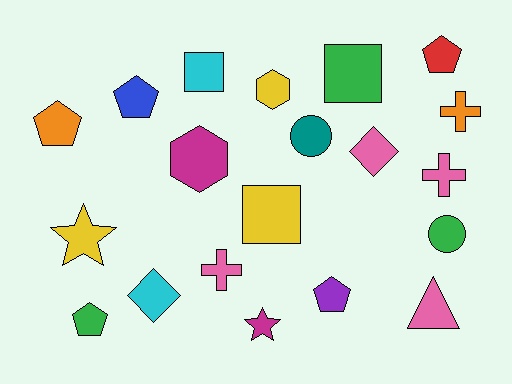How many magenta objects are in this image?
There are 2 magenta objects.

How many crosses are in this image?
There are 3 crosses.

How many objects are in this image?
There are 20 objects.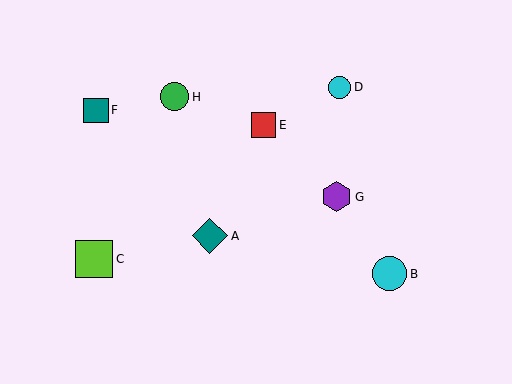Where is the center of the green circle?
The center of the green circle is at (175, 97).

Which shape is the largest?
The lime square (labeled C) is the largest.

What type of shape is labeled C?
Shape C is a lime square.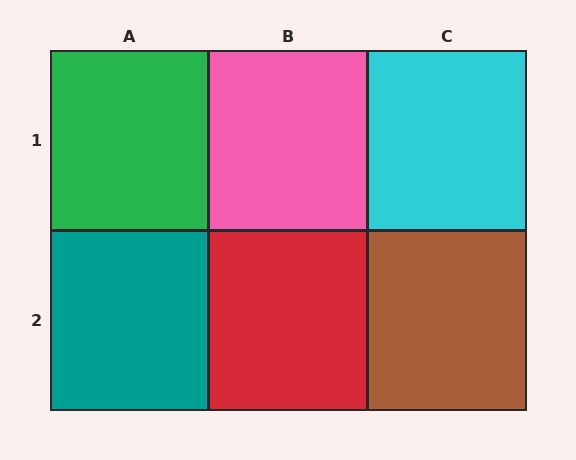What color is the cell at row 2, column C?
Brown.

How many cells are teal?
1 cell is teal.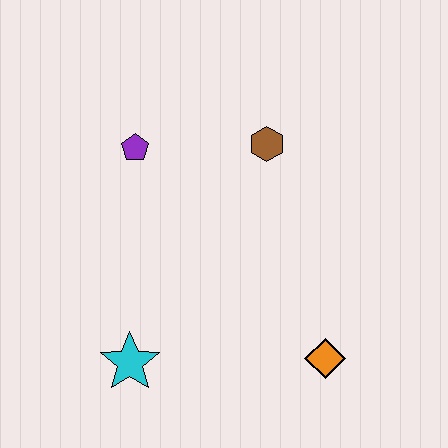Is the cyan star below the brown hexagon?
Yes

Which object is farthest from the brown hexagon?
The cyan star is farthest from the brown hexagon.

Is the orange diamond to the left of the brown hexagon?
No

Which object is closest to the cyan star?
The orange diamond is closest to the cyan star.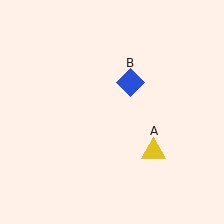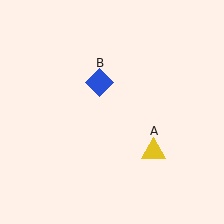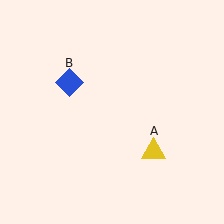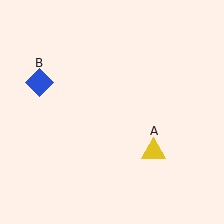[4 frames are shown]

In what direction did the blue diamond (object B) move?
The blue diamond (object B) moved left.